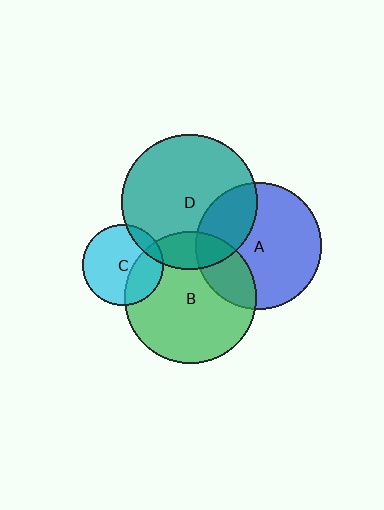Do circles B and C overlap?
Yes.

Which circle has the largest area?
Circle D (teal).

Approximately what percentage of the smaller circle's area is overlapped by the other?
Approximately 30%.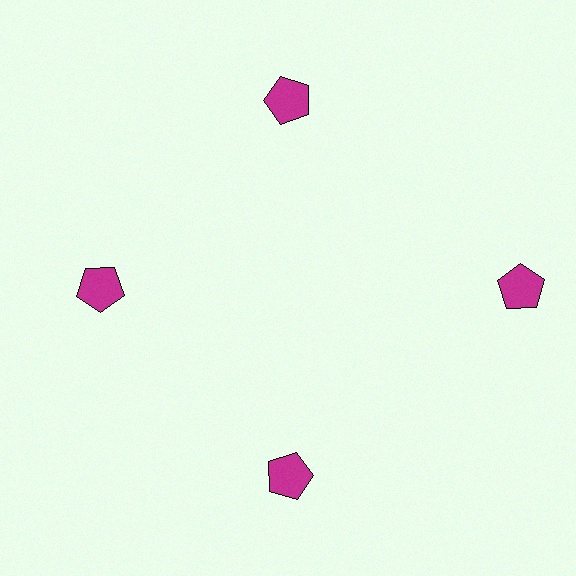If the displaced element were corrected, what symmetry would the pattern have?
It would have 4-fold rotational symmetry — the pattern would map onto itself every 90 degrees.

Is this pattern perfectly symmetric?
No. The 4 magenta pentagons are arranged in a ring, but one element near the 3 o'clock position is pushed outward from the center, breaking the 4-fold rotational symmetry.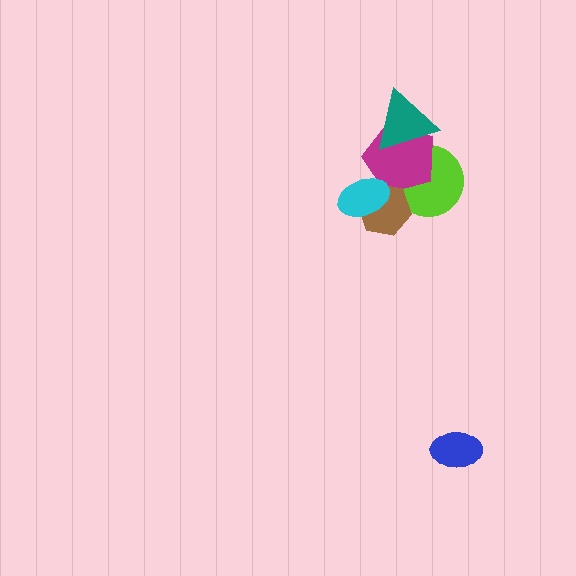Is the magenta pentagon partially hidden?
Yes, it is partially covered by another shape.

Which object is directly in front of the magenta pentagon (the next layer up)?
The brown hexagon is directly in front of the magenta pentagon.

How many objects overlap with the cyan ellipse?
2 objects overlap with the cyan ellipse.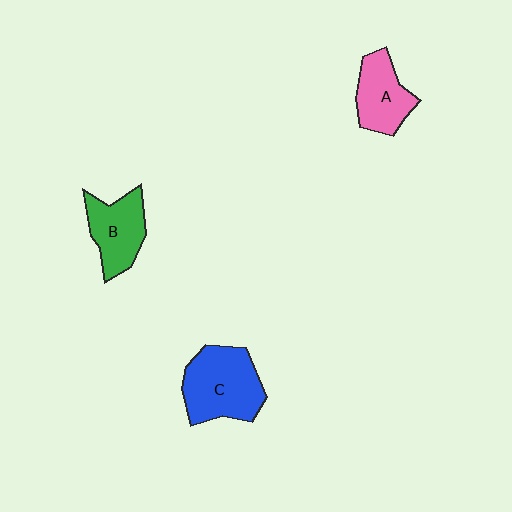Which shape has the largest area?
Shape C (blue).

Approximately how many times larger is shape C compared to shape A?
Approximately 1.5 times.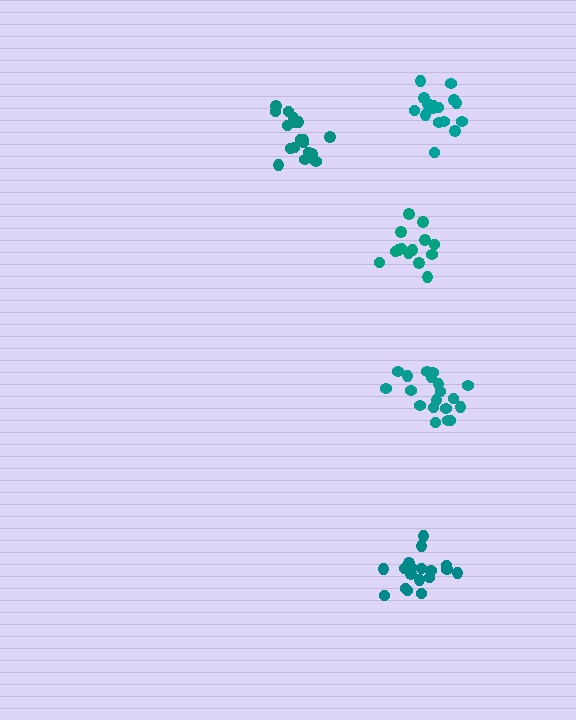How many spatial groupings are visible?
There are 5 spatial groupings.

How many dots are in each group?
Group 1: 19 dots, Group 2: 19 dots, Group 3: 14 dots, Group 4: 18 dots, Group 5: 16 dots (86 total).